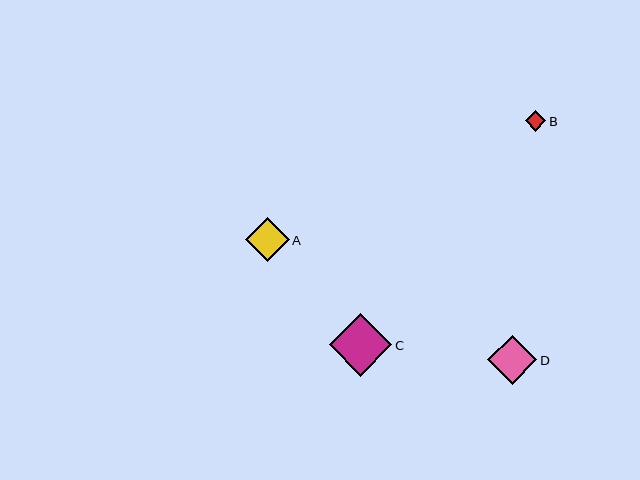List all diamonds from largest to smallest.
From largest to smallest: C, D, A, B.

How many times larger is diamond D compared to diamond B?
Diamond D is approximately 2.4 times the size of diamond B.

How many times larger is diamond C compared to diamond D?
Diamond C is approximately 1.3 times the size of diamond D.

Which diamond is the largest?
Diamond C is the largest with a size of approximately 62 pixels.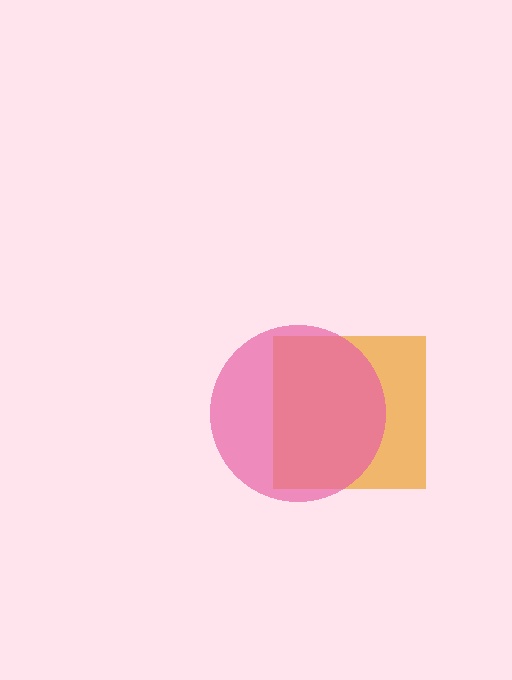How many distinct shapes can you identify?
There are 2 distinct shapes: an orange square, a pink circle.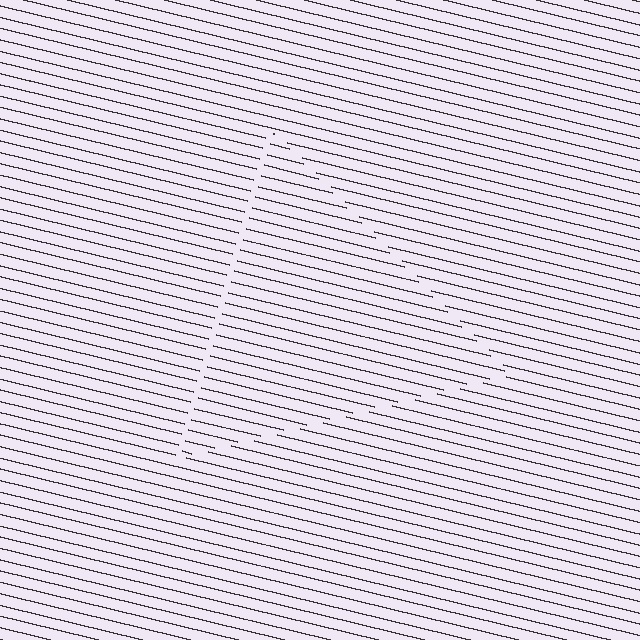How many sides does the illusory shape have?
3 sides — the line-ends trace a triangle.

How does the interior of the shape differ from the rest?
The interior of the shape contains the same grating, shifted by half a period — the contour is defined by the phase discontinuity where line-ends from the inner and outer gratings abut.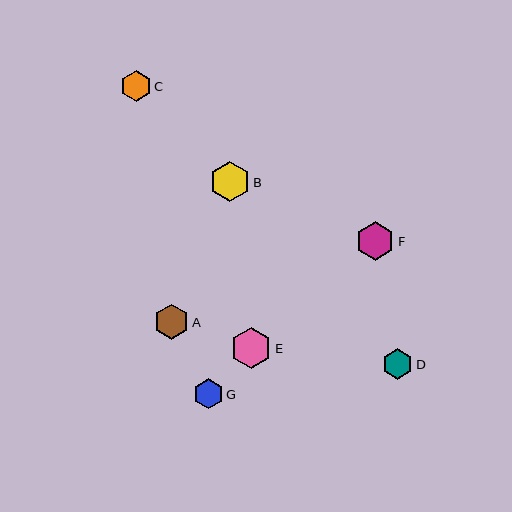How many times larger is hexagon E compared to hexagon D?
Hexagon E is approximately 1.3 times the size of hexagon D.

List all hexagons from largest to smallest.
From largest to smallest: E, B, F, A, C, D, G.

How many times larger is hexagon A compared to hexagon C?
Hexagon A is approximately 1.1 times the size of hexagon C.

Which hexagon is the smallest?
Hexagon G is the smallest with a size of approximately 30 pixels.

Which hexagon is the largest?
Hexagon E is the largest with a size of approximately 40 pixels.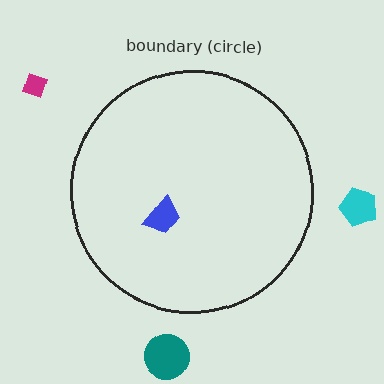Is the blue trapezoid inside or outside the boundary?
Inside.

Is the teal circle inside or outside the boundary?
Outside.